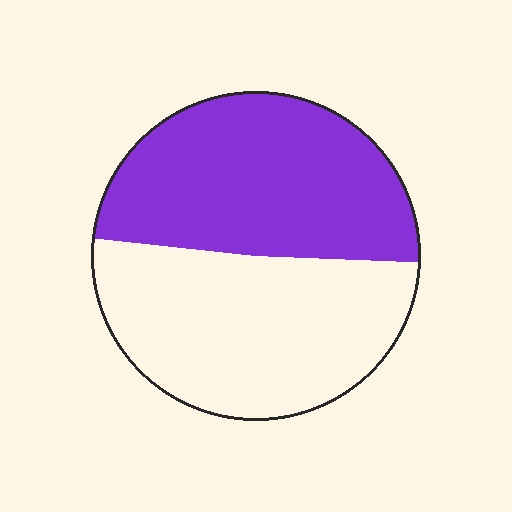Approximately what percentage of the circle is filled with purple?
Approximately 50%.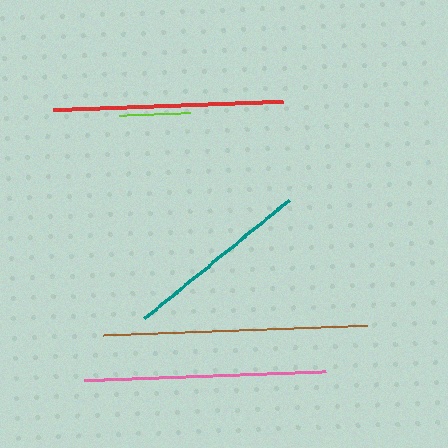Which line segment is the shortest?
The lime line is the shortest at approximately 71 pixels.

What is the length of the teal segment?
The teal segment is approximately 187 pixels long.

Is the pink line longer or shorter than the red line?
The pink line is longer than the red line.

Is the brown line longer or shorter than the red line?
The brown line is longer than the red line.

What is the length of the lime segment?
The lime segment is approximately 71 pixels long.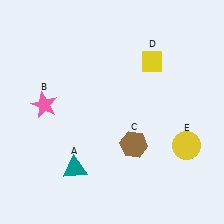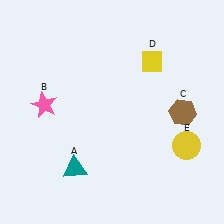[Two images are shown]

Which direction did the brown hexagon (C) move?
The brown hexagon (C) moved right.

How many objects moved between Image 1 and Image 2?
1 object moved between the two images.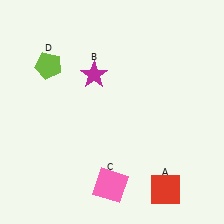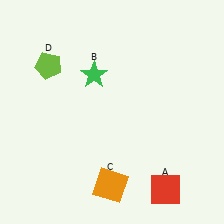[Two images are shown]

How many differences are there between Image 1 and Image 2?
There are 2 differences between the two images.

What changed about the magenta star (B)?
In Image 1, B is magenta. In Image 2, it changed to green.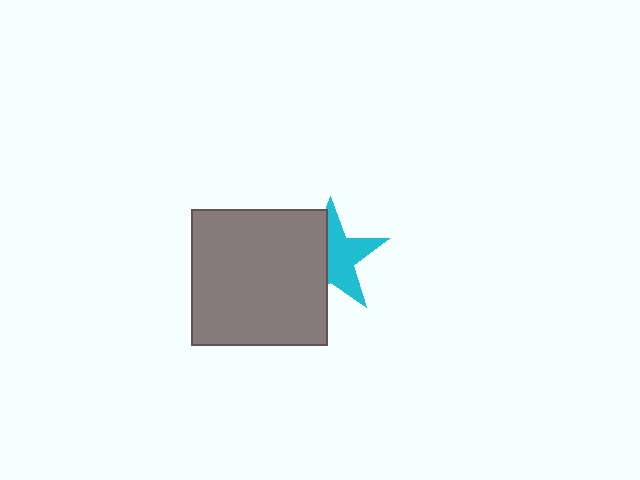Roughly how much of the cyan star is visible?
About half of it is visible (roughly 56%).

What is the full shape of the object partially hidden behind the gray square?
The partially hidden object is a cyan star.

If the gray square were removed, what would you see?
You would see the complete cyan star.